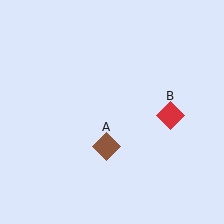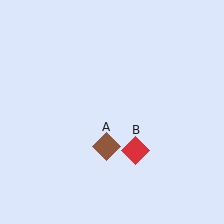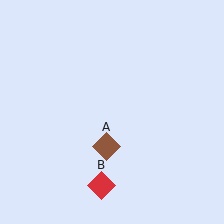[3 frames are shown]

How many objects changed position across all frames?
1 object changed position: red diamond (object B).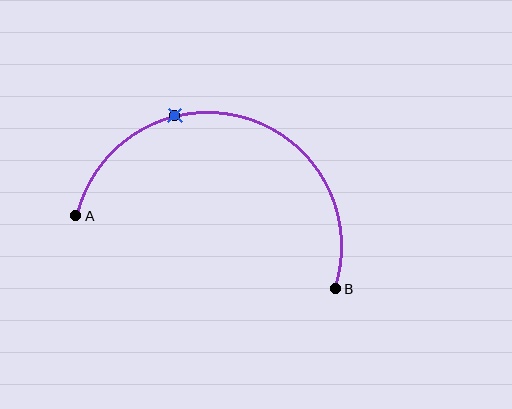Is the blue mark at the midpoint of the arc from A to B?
No. The blue mark lies on the arc but is closer to endpoint A. The arc midpoint would be at the point on the curve equidistant along the arc from both A and B.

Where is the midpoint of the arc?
The arc midpoint is the point on the curve farthest from the straight line joining A and B. It sits above that line.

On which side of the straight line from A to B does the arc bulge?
The arc bulges above the straight line connecting A and B.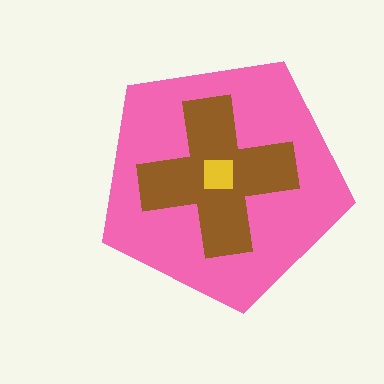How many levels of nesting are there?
3.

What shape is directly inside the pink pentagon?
The brown cross.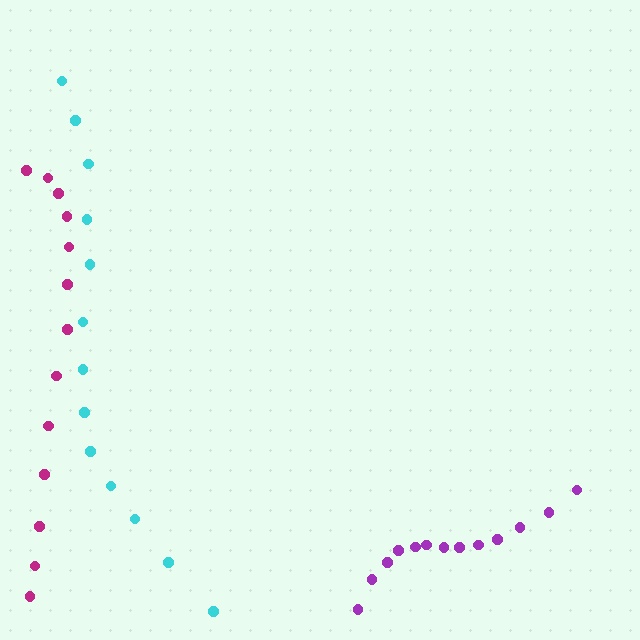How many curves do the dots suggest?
There are 3 distinct paths.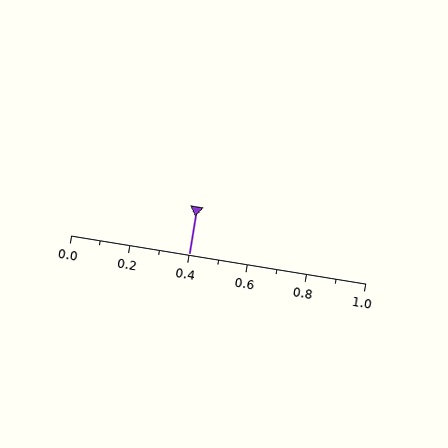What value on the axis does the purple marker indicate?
The marker indicates approximately 0.4.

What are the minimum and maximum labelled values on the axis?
The axis runs from 0.0 to 1.0.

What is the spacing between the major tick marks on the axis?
The major ticks are spaced 0.2 apart.